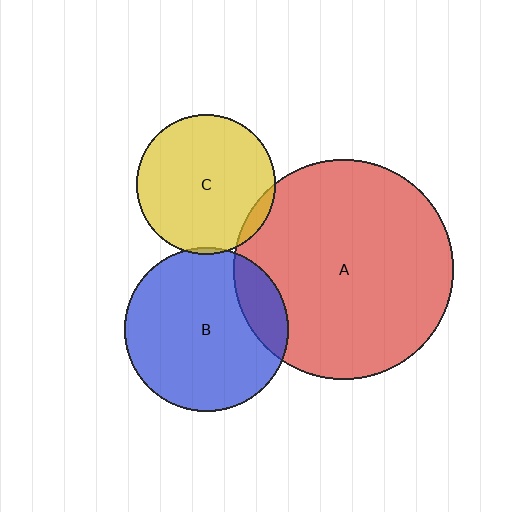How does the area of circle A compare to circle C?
Approximately 2.5 times.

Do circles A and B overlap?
Yes.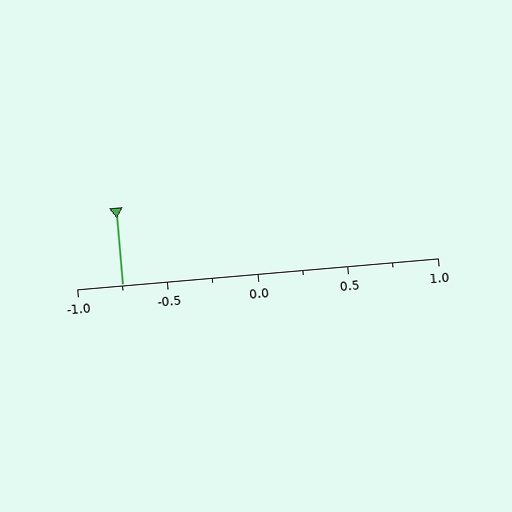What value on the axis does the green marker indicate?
The marker indicates approximately -0.75.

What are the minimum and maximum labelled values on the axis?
The axis runs from -1.0 to 1.0.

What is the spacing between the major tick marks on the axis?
The major ticks are spaced 0.5 apart.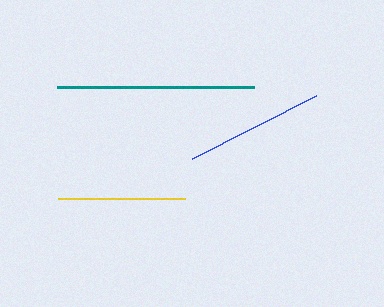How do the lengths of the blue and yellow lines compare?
The blue and yellow lines are approximately the same length.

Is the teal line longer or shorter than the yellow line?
The teal line is longer than the yellow line.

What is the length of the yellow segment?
The yellow segment is approximately 127 pixels long.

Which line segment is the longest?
The teal line is the longest at approximately 196 pixels.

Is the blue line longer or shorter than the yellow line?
The blue line is longer than the yellow line.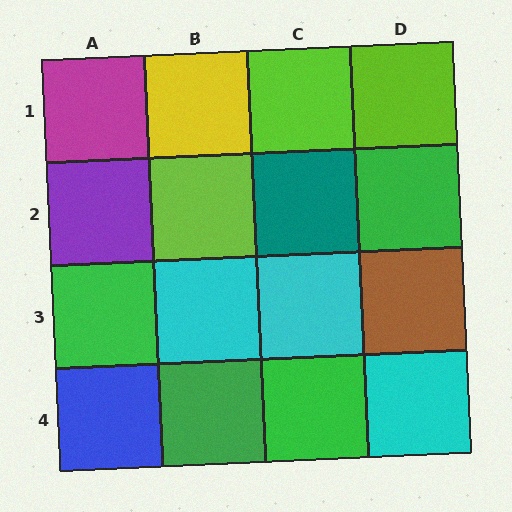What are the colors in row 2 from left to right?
Purple, lime, teal, green.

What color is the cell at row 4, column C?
Green.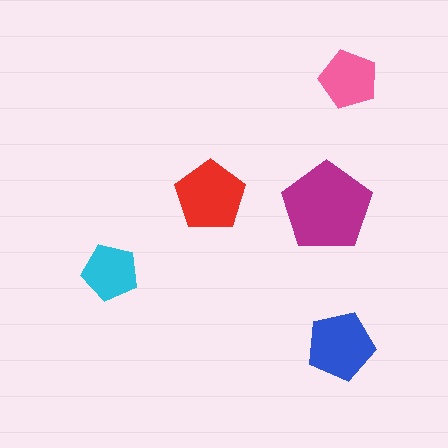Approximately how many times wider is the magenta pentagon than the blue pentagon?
About 1.5 times wider.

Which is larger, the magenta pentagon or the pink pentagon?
The magenta one.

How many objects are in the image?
There are 5 objects in the image.